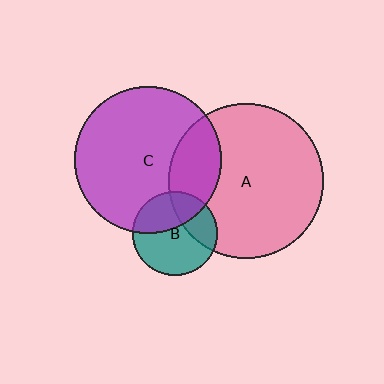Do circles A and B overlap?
Yes.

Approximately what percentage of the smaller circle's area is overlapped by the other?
Approximately 30%.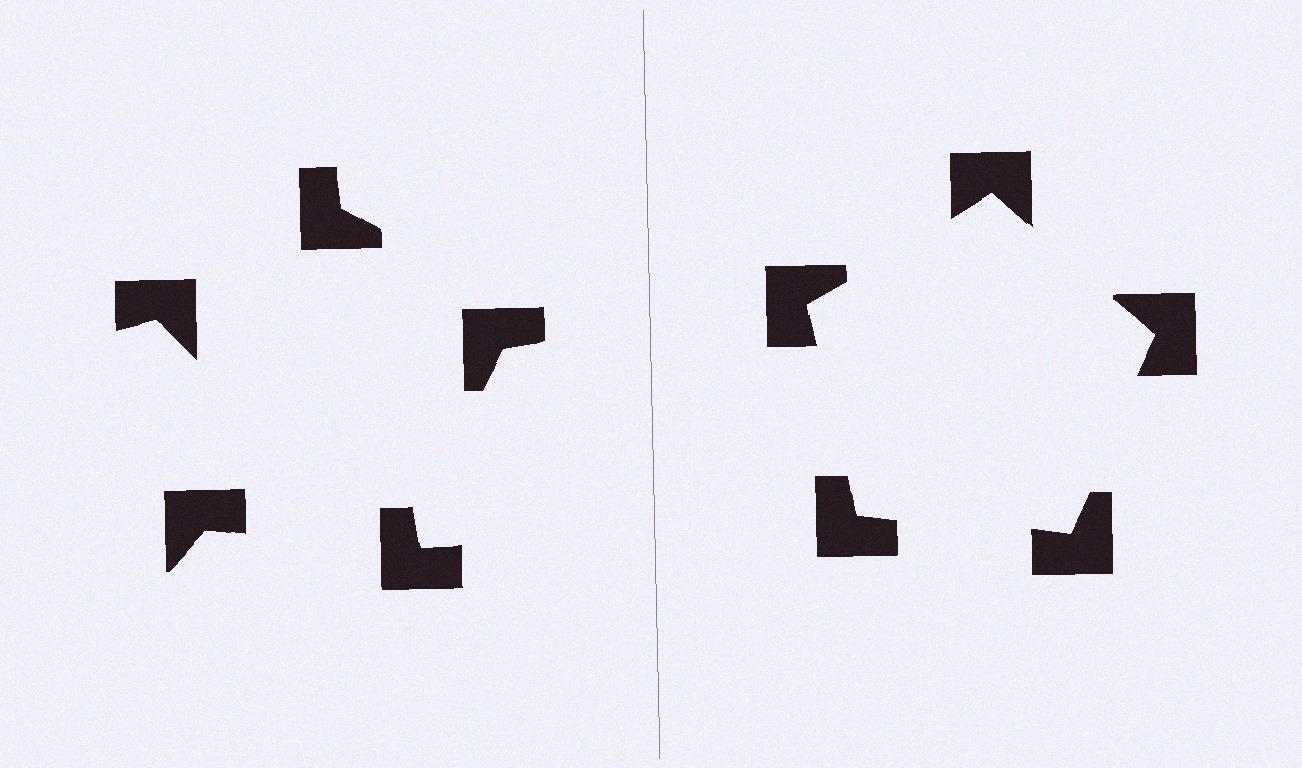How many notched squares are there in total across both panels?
10 — 5 on each side.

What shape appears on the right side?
An illusory pentagon.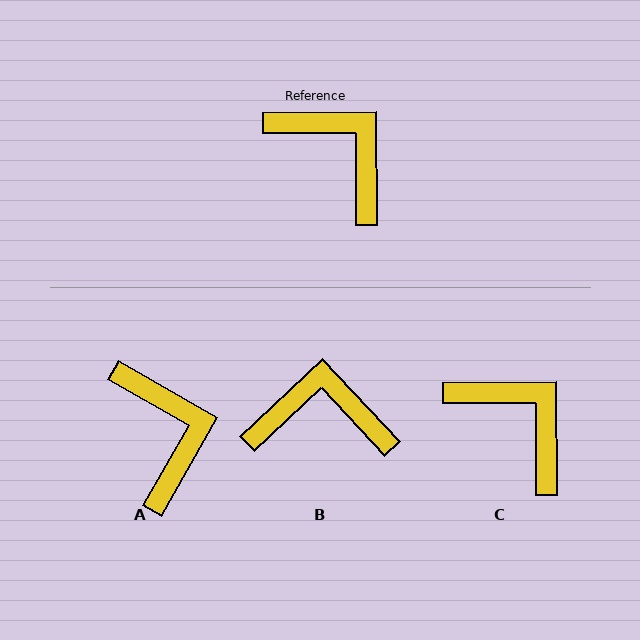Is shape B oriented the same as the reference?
No, it is off by about 43 degrees.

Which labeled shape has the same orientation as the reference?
C.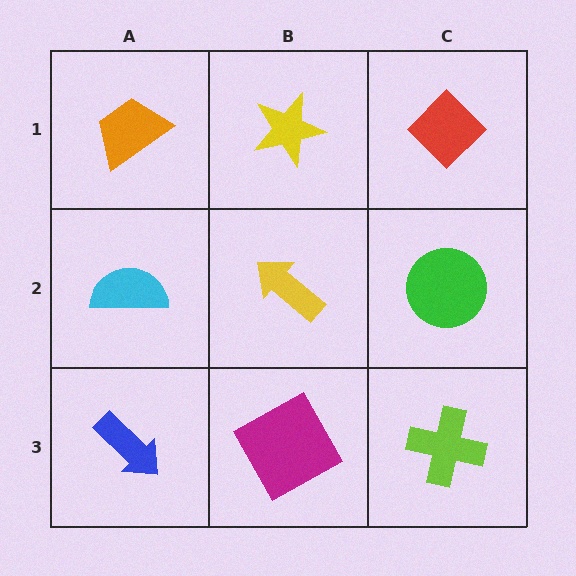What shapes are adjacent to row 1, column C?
A green circle (row 2, column C), a yellow star (row 1, column B).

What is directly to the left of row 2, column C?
A yellow arrow.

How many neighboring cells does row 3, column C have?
2.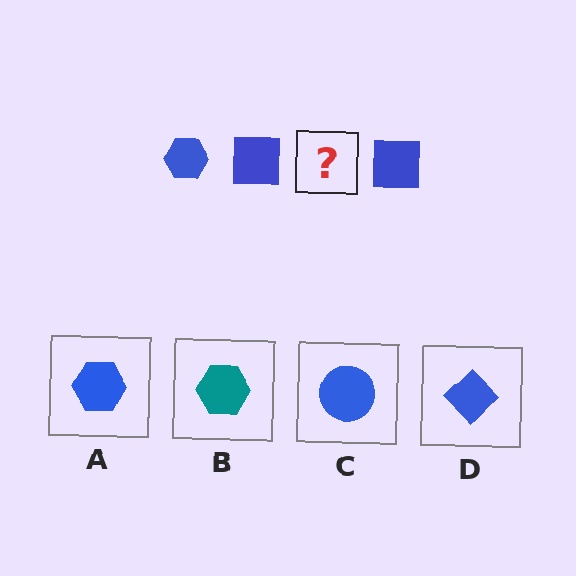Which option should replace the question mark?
Option A.